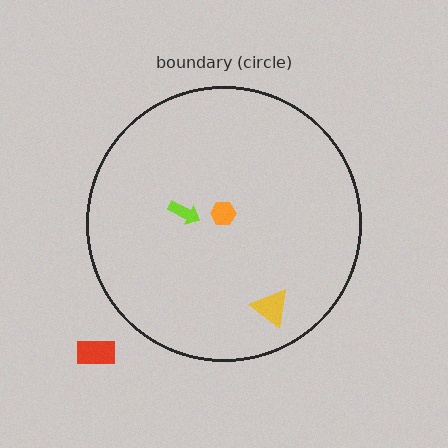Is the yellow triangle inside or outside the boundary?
Inside.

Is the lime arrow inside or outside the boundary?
Inside.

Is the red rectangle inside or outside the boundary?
Outside.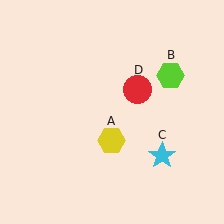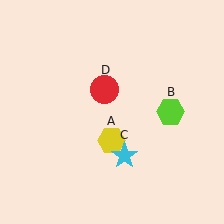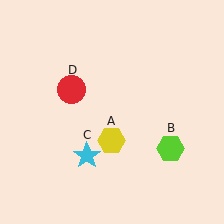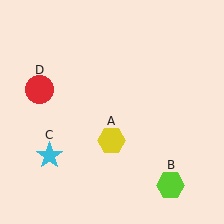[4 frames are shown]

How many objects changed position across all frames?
3 objects changed position: lime hexagon (object B), cyan star (object C), red circle (object D).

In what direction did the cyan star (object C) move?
The cyan star (object C) moved left.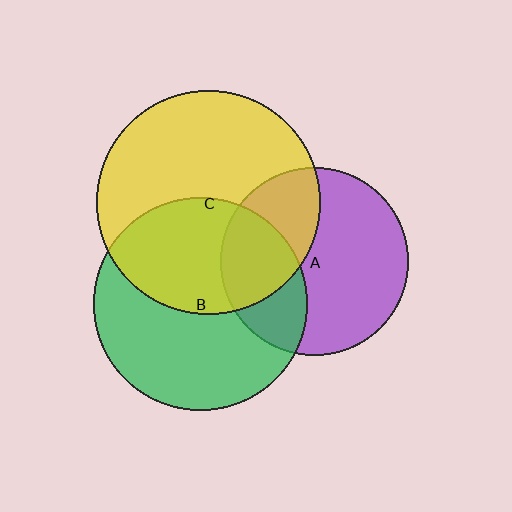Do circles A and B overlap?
Yes.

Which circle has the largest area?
Circle C (yellow).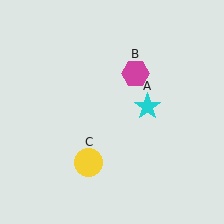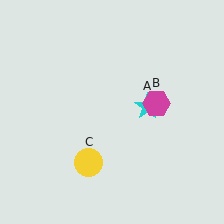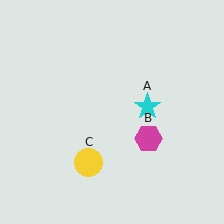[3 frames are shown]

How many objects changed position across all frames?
1 object changed position: magenta hexagon (object B).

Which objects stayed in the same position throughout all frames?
Cyan star (object A) and yellow circle (object C) remained stationary.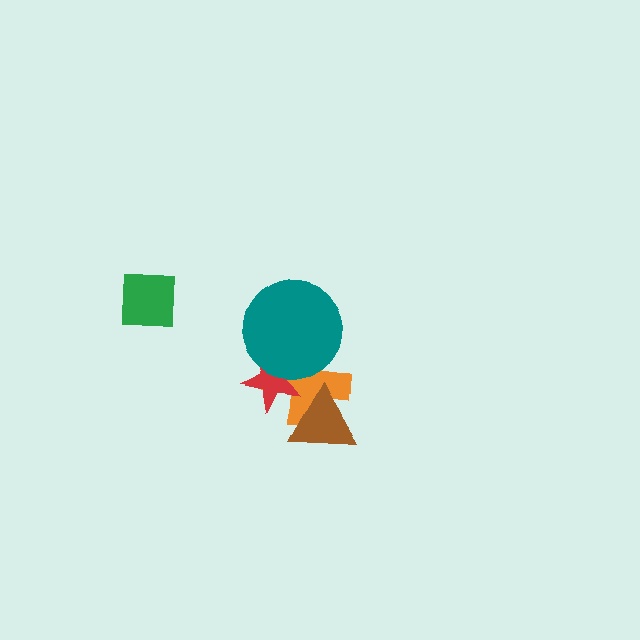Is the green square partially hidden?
No, no other shape covers it.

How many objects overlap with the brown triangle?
1 object overlaps with the brown triangle.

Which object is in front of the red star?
The teal circle is in front of the red star.